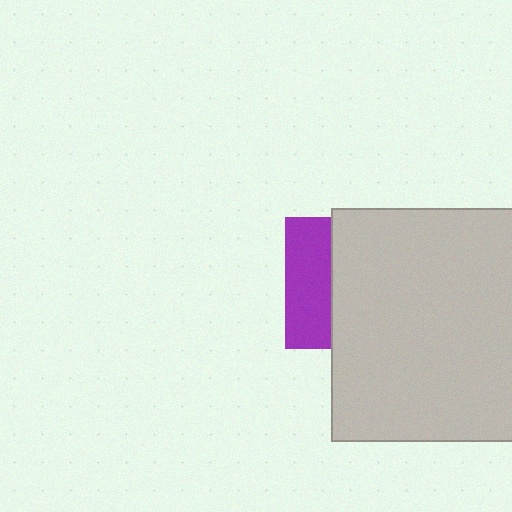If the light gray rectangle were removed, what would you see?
You would see the complete purple square.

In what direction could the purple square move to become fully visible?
The purple square could move left. That would shift it out from behind the light gray rectangle entirely.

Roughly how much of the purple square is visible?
A small part of it is visible (roughly 35%).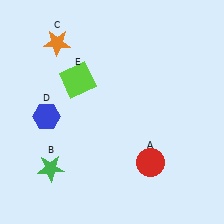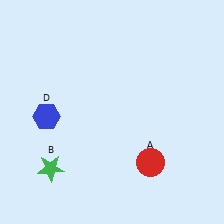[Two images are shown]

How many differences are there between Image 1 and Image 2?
There are 2 differences between the two images.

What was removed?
The lime square (E), the orange star (C) were removed in Image 2.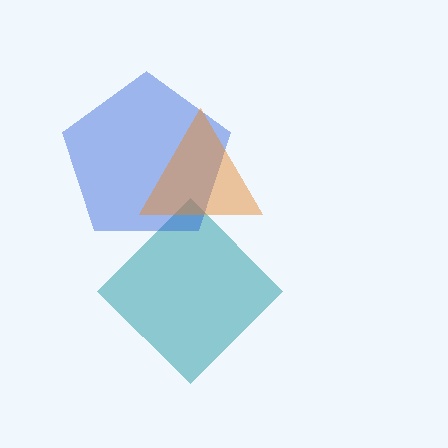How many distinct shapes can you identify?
There are 3 distinct shapes: a teal diamond, a blue pentagon, an orange triangle.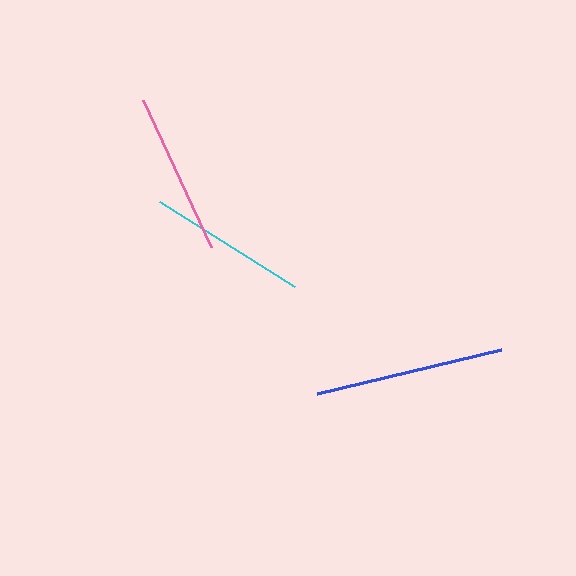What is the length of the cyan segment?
The cyan segment is approximately 160 pixels long.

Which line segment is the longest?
The blue line is the longest at approximately 190 pixels.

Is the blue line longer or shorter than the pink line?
The blue line is longer than the pink line.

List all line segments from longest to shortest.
From longest to shortest: blue, pink, cyan.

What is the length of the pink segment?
The pink segment is approximately 162 pixels long.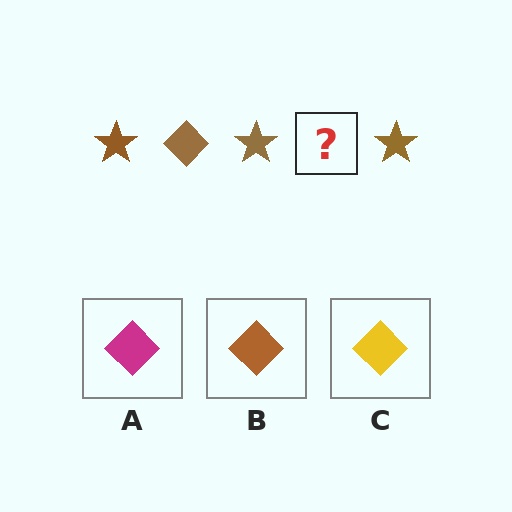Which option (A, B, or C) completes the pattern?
B.